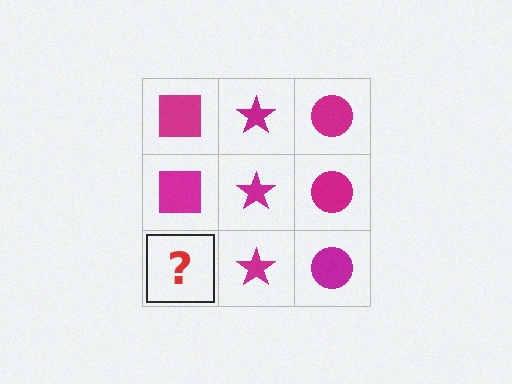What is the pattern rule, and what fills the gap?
The rule is that each column has a consistent shape. The gap should be filled with a magenta square.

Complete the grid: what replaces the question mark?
The question mark should be replaced with a magenta square.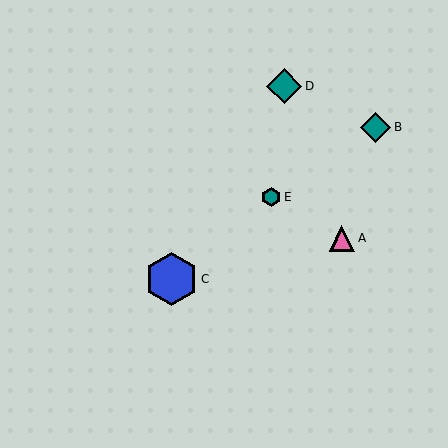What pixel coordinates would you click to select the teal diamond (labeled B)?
Click at (376, 127) to select the teal diamond B.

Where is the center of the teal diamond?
The center of the teal diamond is at (376, 127).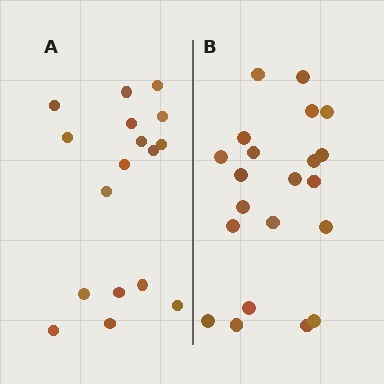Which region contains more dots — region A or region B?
Region B (the right region) has more dots.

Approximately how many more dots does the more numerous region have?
Region B has about 4 more dots than region A.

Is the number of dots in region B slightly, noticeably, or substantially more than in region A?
Region B has only slightly more — the two regions are fairly close. The ratio is roughly 1.2 to 1.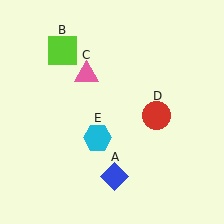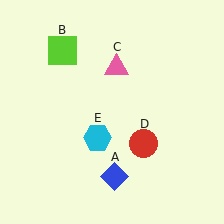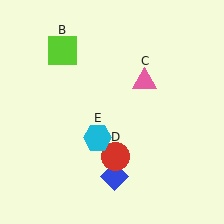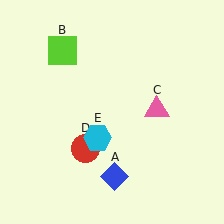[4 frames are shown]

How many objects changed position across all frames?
2 objects changed position: pink triangle (object C), red circle (object D).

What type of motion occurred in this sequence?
The pink triangle (object C), red circle (object D) rotated clockwise around the center of the scene.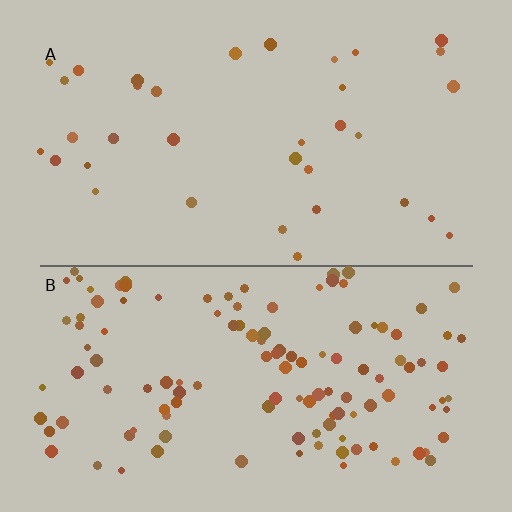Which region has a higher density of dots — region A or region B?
B (the bottom).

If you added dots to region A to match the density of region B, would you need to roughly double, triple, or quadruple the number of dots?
Approximately quadruple.